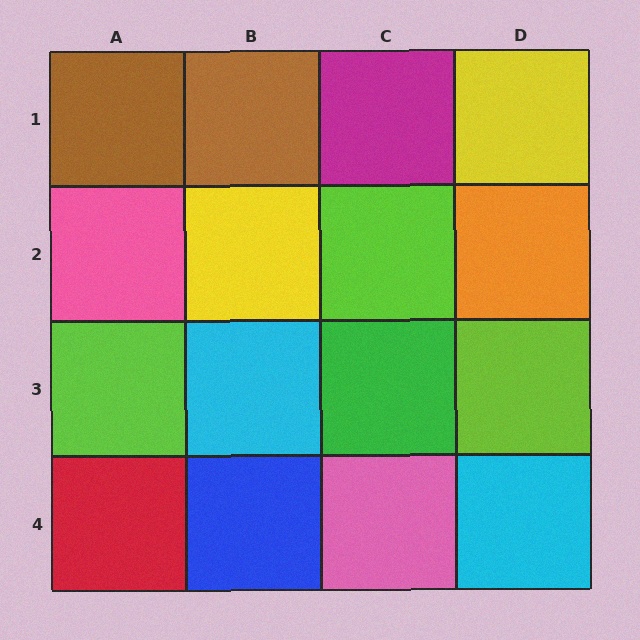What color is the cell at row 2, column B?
Yellow.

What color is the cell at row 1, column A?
Brown.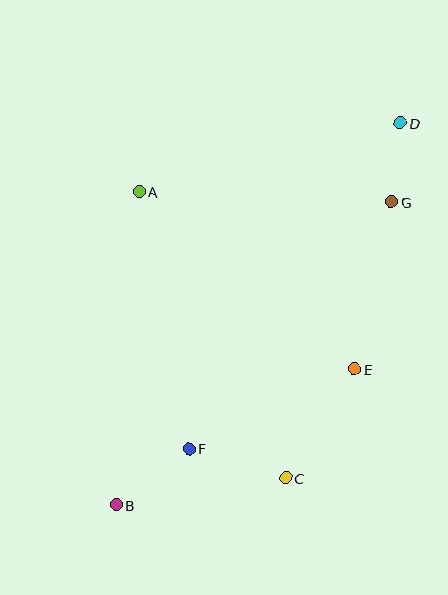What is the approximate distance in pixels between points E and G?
The distance between E and G is approximately 171 pixels.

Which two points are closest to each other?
Points D and G are closest to each other.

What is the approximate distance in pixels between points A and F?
The distance between A and F is approximately 262 pixels.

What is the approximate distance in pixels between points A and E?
The distance between A and E is approximately 279 pixels.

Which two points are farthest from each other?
Points B and D are farthest from each other.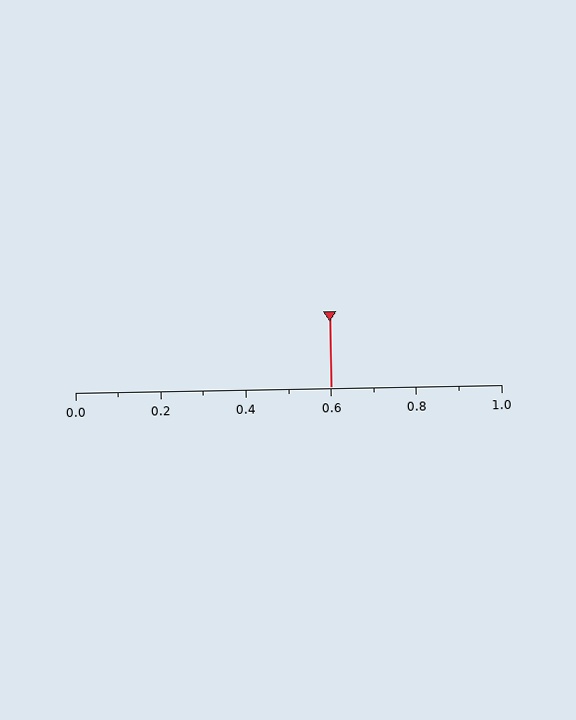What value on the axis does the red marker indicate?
The marker indicates approximately 0.6.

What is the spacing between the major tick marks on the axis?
The major ticks are spaced 0.2 apart.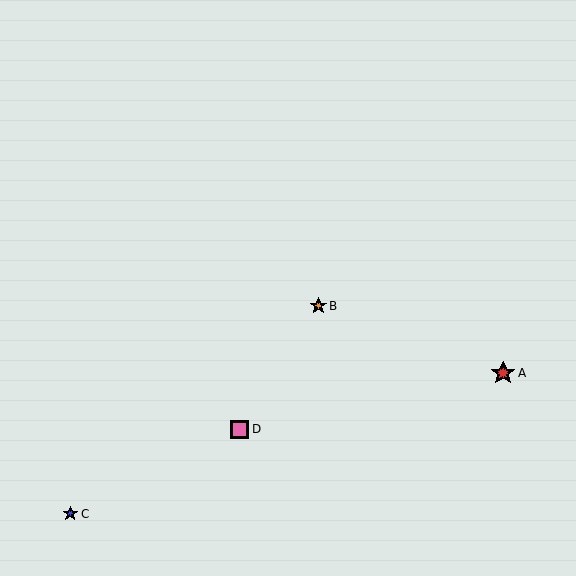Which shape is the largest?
The red star (labeled A) is the largest.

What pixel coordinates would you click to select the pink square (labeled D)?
Click at (240, 430) to select the pink square D.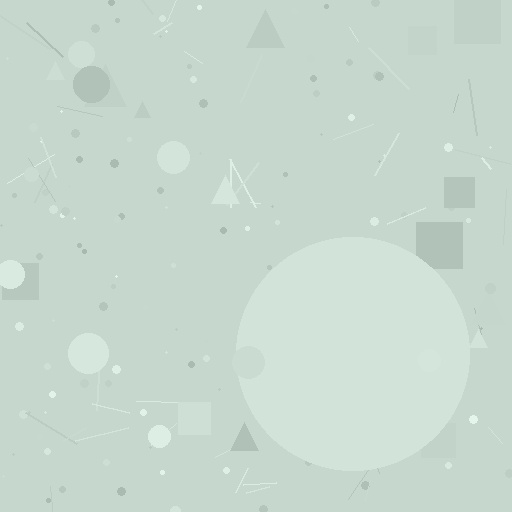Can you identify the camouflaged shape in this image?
The camouflaged shape is a circle.